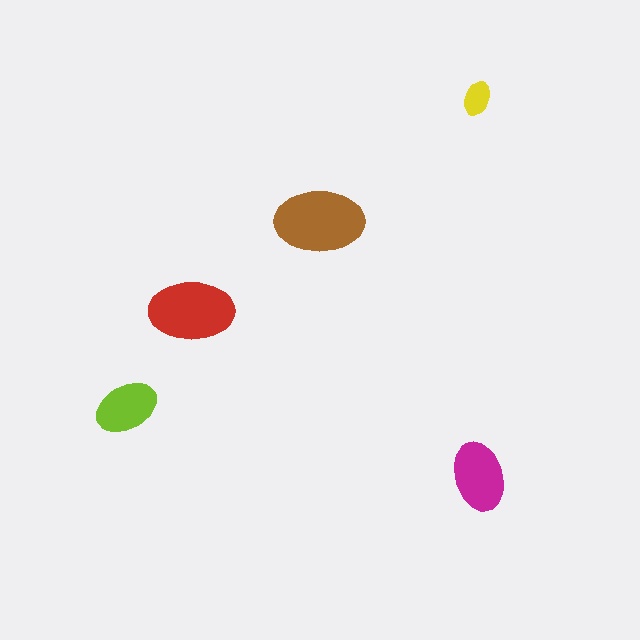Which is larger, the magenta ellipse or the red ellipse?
The red one.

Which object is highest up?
The yellow ellipse is topmost.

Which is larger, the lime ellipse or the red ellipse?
The red one.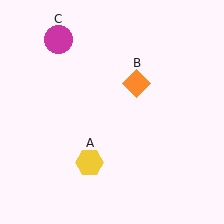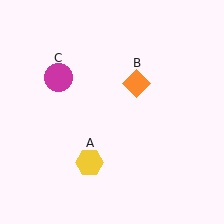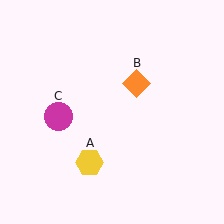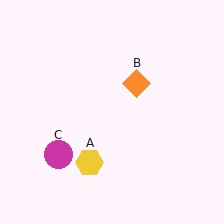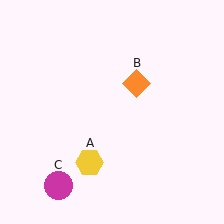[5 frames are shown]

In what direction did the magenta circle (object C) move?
The magenta circle (object C) moved down.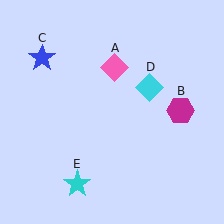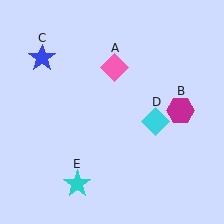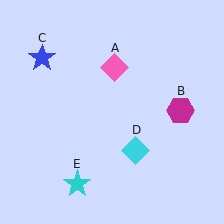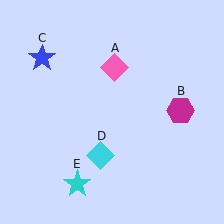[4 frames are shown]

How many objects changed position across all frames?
1 object changed position: cyan diamond (object D).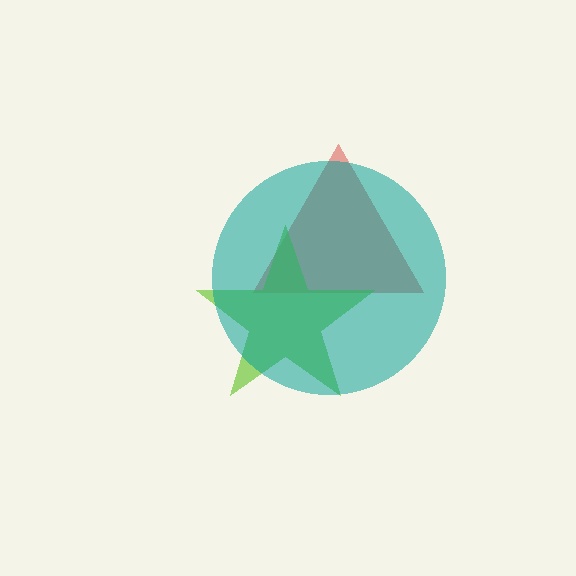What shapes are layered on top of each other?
The layered shapes are: a red triangle, a lime star, a teal circle.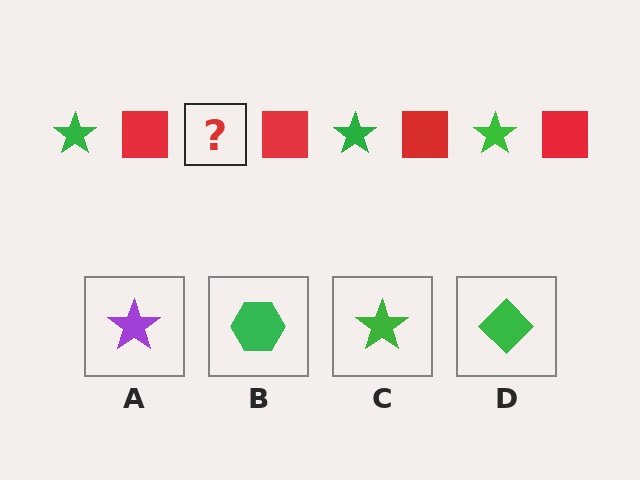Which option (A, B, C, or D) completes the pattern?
C.